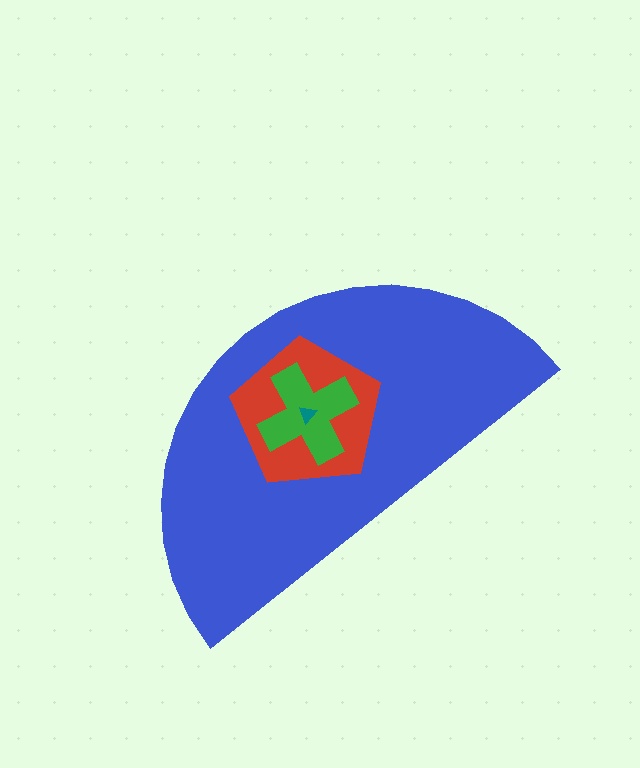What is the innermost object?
The teal triangle.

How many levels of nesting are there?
4.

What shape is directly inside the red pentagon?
The green cross.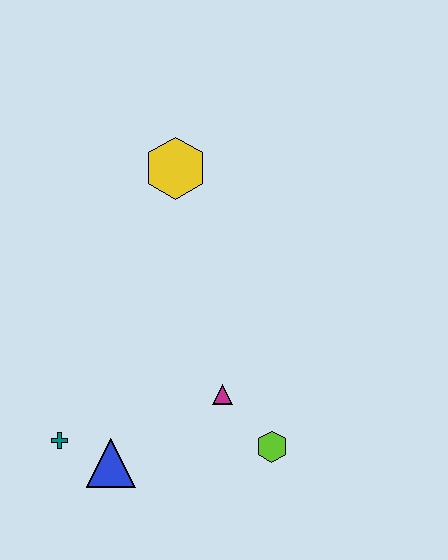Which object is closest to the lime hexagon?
The magenta triangle is closest to the lime hexagon.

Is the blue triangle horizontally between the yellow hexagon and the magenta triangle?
No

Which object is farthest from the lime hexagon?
The yellow hexagon is farthest from the lime hexagon.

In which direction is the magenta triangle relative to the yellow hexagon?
The magenta triangle is below the yellow hexagon.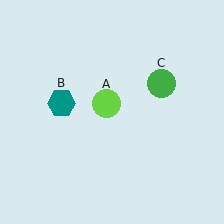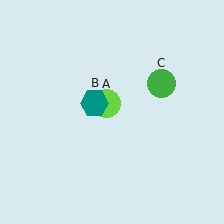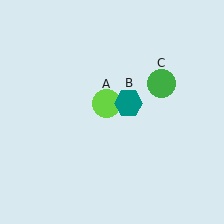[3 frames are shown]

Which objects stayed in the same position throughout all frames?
Lime circle (object A) and green circle (object C) remained stationary.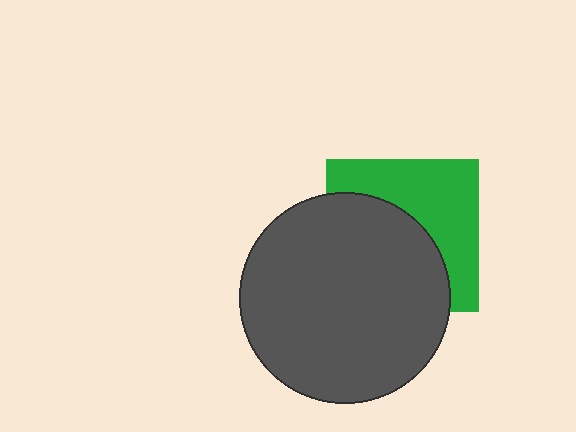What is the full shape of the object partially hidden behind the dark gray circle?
The partially hidden object is a green square.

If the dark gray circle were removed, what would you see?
You would see the complete green square.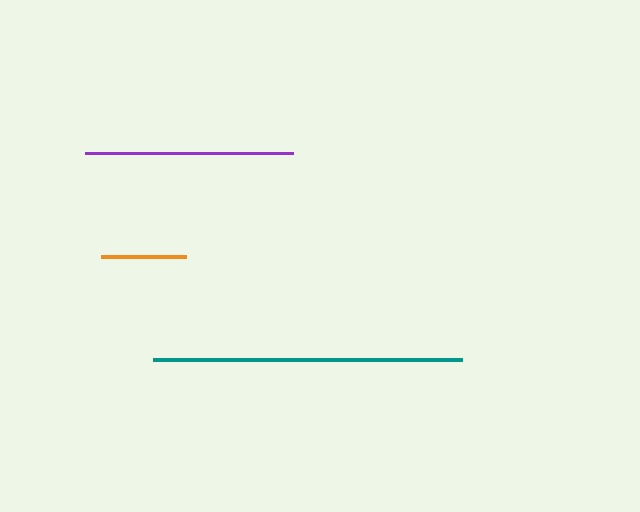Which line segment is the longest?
The teal line is the longest at approximately 309 pixels.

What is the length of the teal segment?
The teal segment is approximately 309 pixels long.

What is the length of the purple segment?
The purple segment is approximately 209 pixels long.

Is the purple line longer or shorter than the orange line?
The purple line is longer than the orange line.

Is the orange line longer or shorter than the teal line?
The teal line is longer than the orange line.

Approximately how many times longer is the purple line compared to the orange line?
The purple line is approximately 2.5 times the length of the orange line.